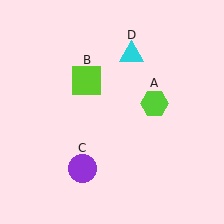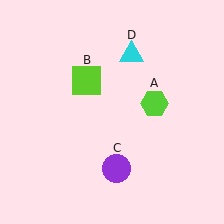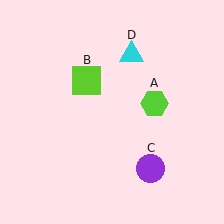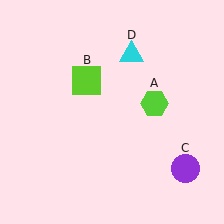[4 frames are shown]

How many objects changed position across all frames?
1 object changed position: purple circle (object C).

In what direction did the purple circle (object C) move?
The purple circle (object C) moved right.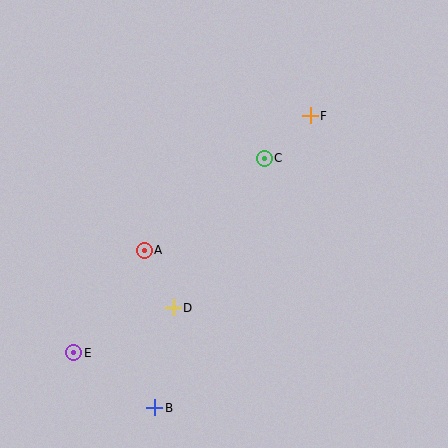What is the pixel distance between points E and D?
The distance between E and D is 109 pixels.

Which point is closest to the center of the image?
Point C at (264, 158) is closest to the center.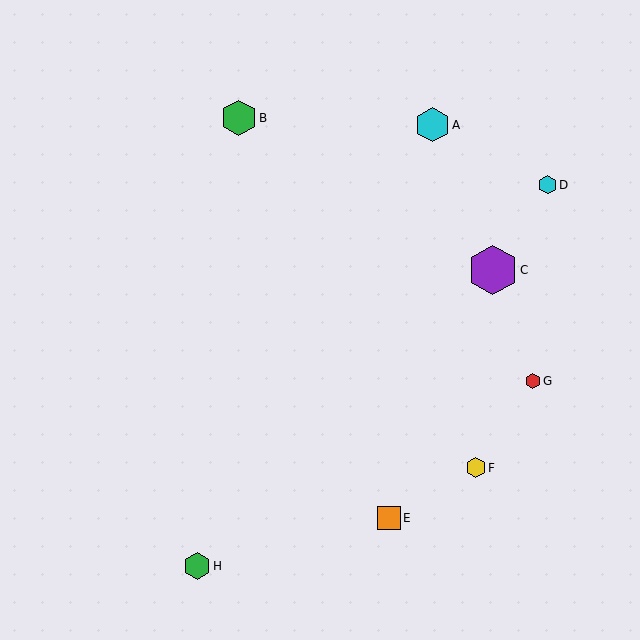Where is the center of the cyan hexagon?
The center of the cyan hexagon is at (432, 125).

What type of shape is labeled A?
Shape A is a cyan hexagon.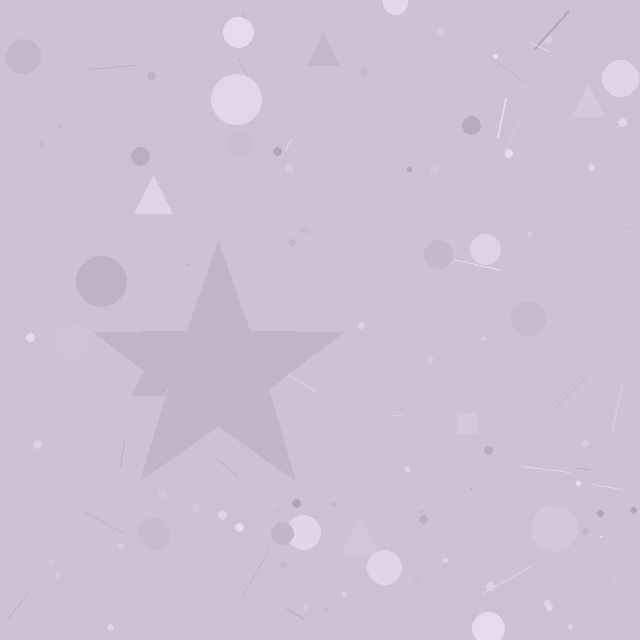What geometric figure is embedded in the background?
A star is embedded in the background.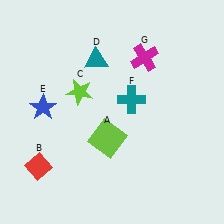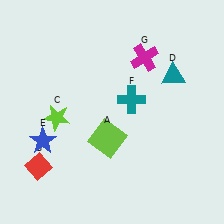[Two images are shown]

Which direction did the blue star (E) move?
The blue star (E) moved down.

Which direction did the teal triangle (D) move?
The teal triangle (D) moved right.